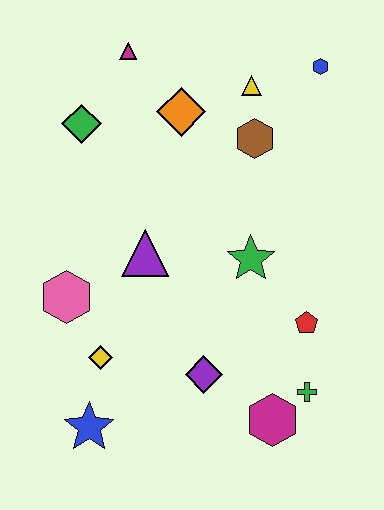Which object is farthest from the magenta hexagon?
The magenta triangle is farthest from the magenta hexagon.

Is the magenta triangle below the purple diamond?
No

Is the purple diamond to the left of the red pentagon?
Yes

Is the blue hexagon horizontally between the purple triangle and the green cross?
No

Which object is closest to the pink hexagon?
The yellow diamond is closest to the pink hexagon.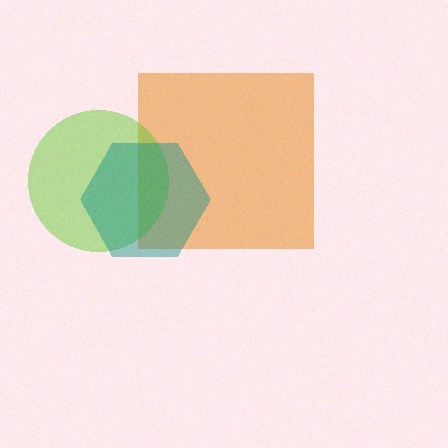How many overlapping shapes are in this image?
There are 3 overlapping shapes in the image.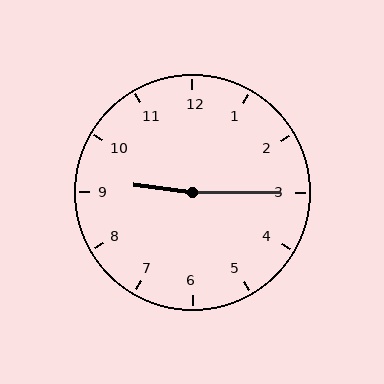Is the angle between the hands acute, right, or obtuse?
It is obtuse.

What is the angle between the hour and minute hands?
Approximately 172 degrees.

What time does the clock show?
9:15.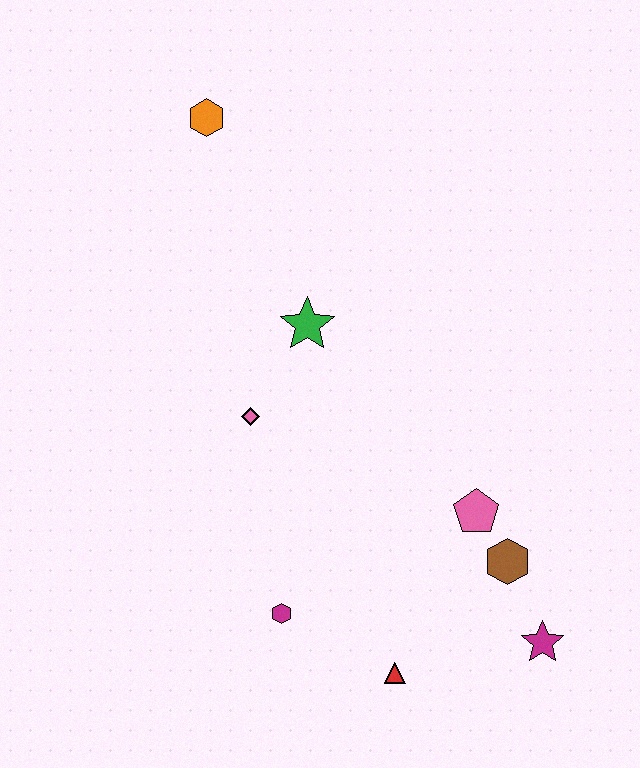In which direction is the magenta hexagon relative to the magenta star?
The magenta hexagon is to the left of the magenta star.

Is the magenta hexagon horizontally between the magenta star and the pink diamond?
Yes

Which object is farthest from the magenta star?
The orange hexagon is farthest from the magenta star.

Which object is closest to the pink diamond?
The green star is closest to the pink diamond.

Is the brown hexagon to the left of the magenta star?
Yes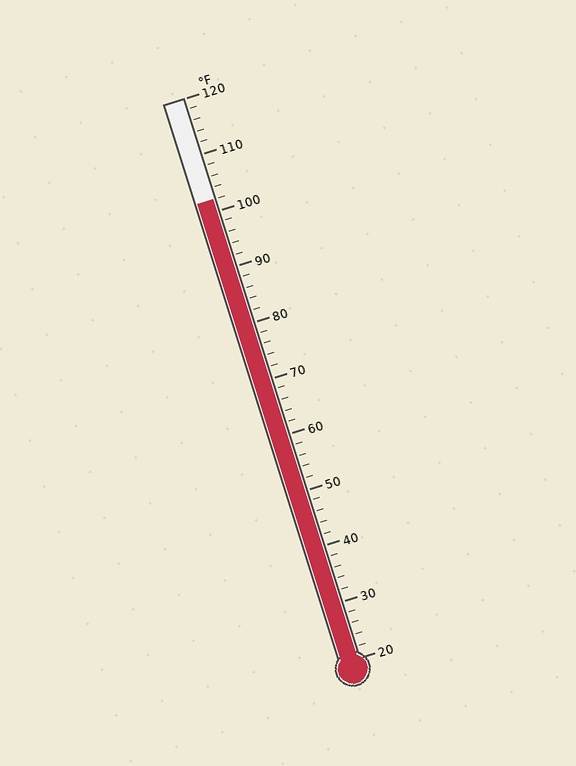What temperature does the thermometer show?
The thermometer shows approximately 102°F.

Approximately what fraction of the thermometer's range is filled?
The thermometer is filled to approximately 80% of its range.